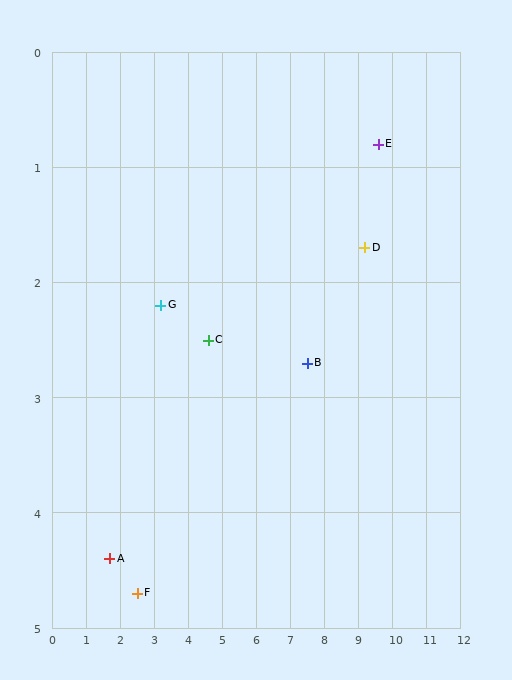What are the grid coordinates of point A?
Point A is at approximately (1.7, 4.4).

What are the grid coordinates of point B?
Point B is at approximately (7.5, 2.7).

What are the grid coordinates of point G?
Point G is at approximately (3.2, 2.2).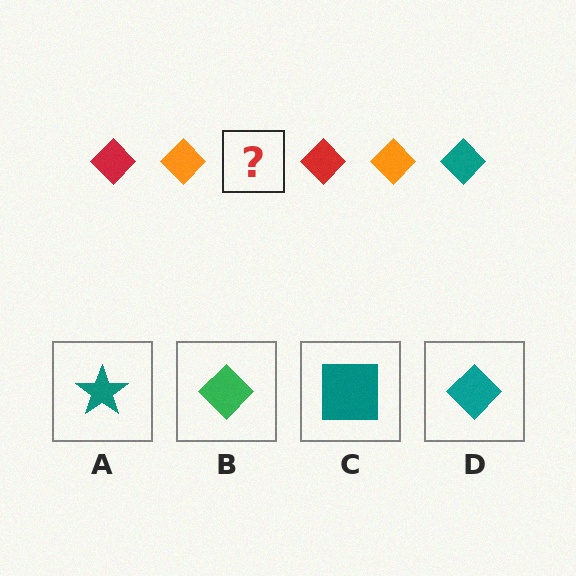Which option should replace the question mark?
Option D.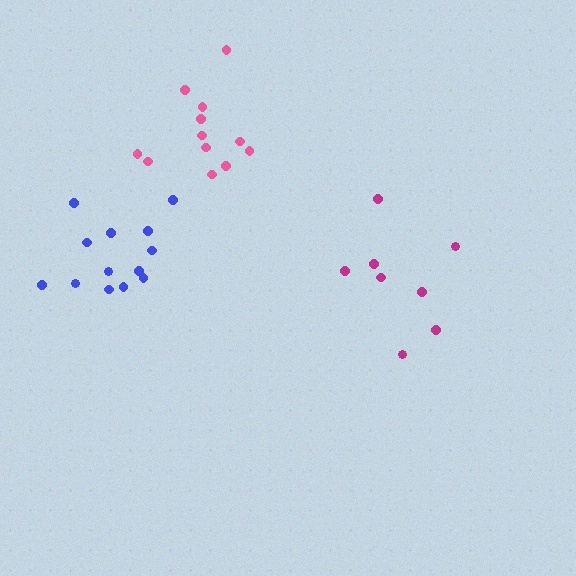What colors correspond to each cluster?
The clusters are colored: blue, magenta, pink.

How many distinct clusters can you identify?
There are 3 distinct clusters.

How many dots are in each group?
Group 1: 13 dots, Group 2: 8 dots, Group 3: 12 dots (33 total).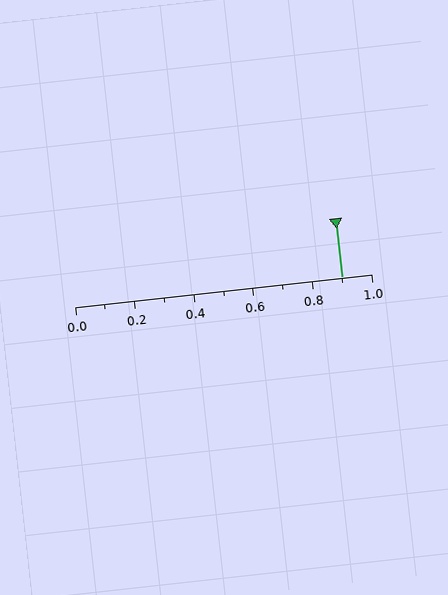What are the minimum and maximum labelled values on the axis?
The axis runs from 0.0 to 1.0.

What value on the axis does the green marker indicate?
The marker indicates approximately 0.9.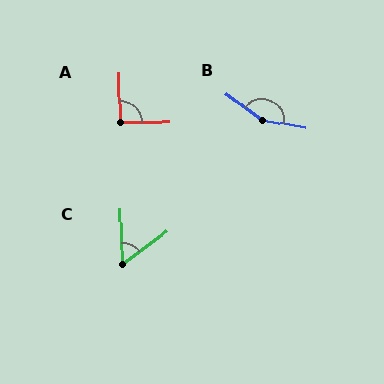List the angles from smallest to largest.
C (55°), A (90°), B (155°).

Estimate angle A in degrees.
Approximately 90 degrees.